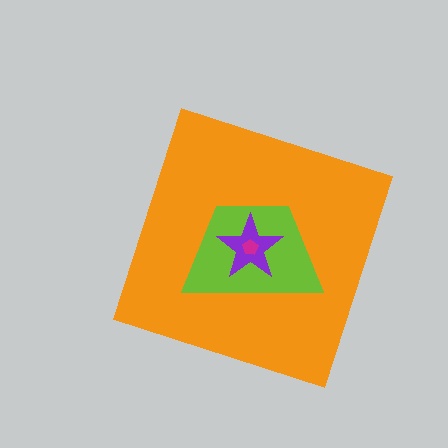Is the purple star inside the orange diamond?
Yes.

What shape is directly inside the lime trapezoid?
The purple star.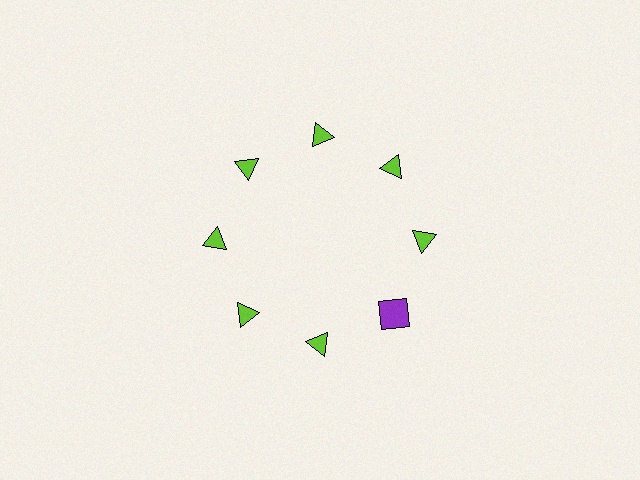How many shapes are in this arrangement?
There are 8 shapes arranged in a ring pattern.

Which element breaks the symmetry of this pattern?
The purple square at roughly the 4 o'clock position breaks the symmetry. All other shapes are lime triangles.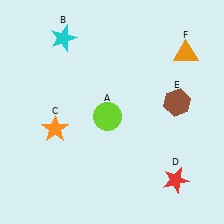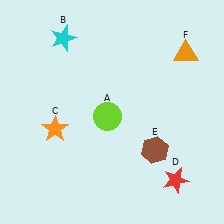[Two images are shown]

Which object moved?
The brown hexagon (E) moved down.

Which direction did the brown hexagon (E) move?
The brown hexagon (E) moved down.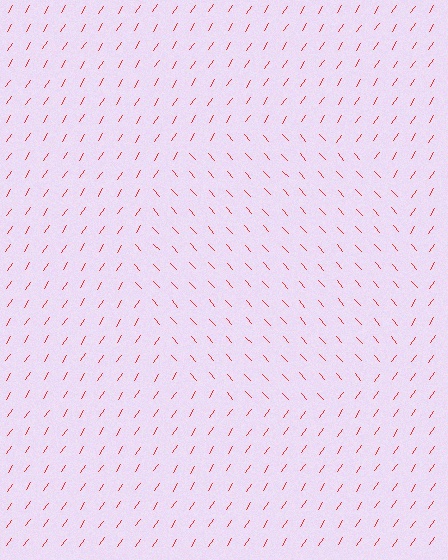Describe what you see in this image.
The image is filled with small red line segments. A circle region in the image has lines oriented differently from the surrounding lines, creating a visible texture boundary.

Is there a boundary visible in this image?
Yes, there is a texture boundary formed by a change in line orientation.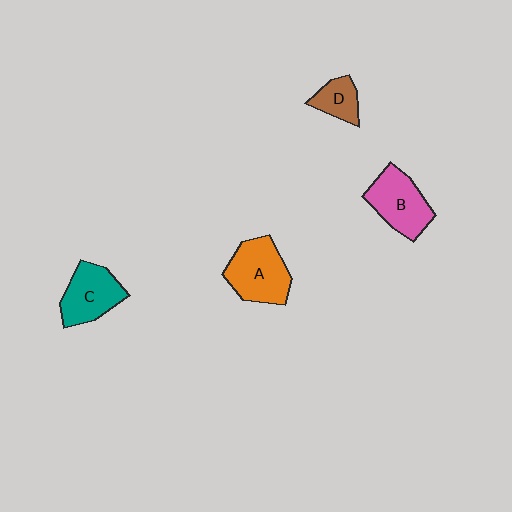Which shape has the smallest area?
Shape D (brown).